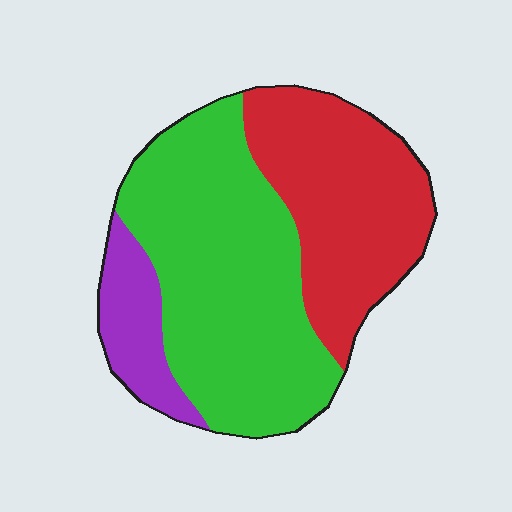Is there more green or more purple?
Green.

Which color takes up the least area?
Purple, at roughly 10%.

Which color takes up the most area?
Green, at roughly 50%.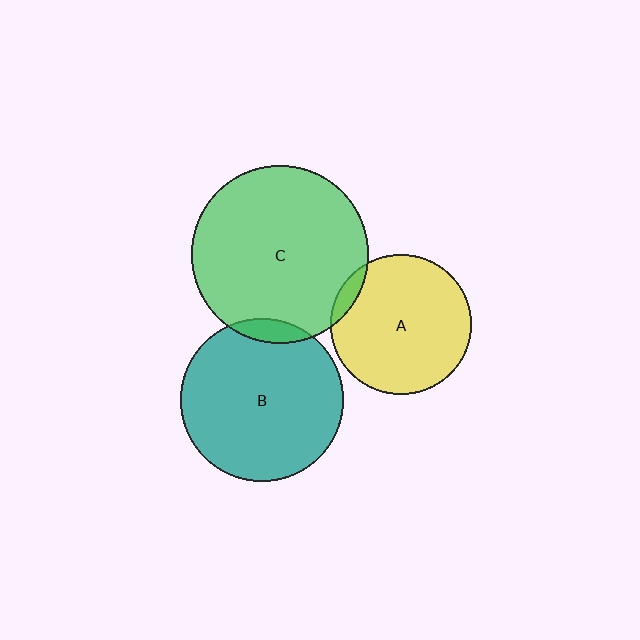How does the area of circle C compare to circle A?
Approximately 1.6 times.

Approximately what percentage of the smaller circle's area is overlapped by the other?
Approximately 5%.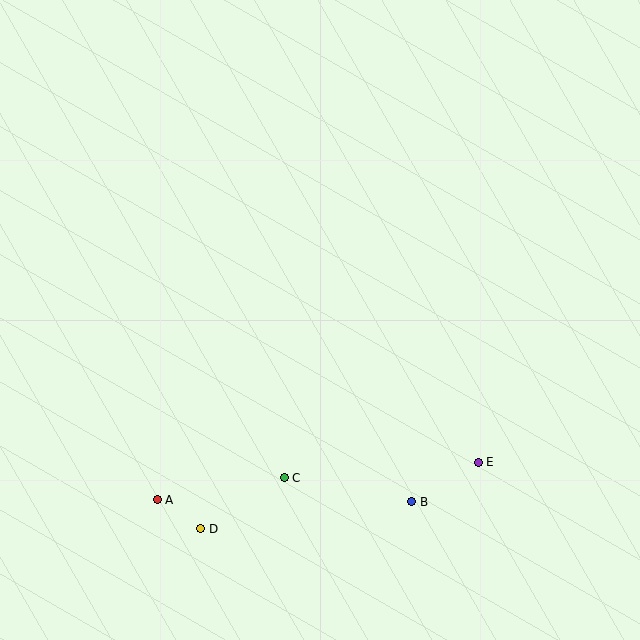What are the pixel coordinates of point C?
Point C is at (284, 478).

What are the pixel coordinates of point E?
Point E is at (478, 462).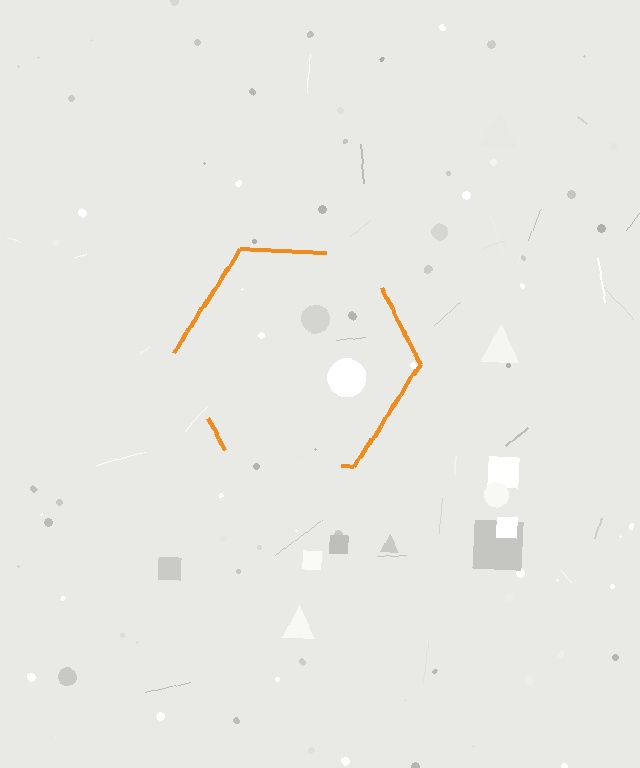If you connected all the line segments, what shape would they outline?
They would outline a hexagon.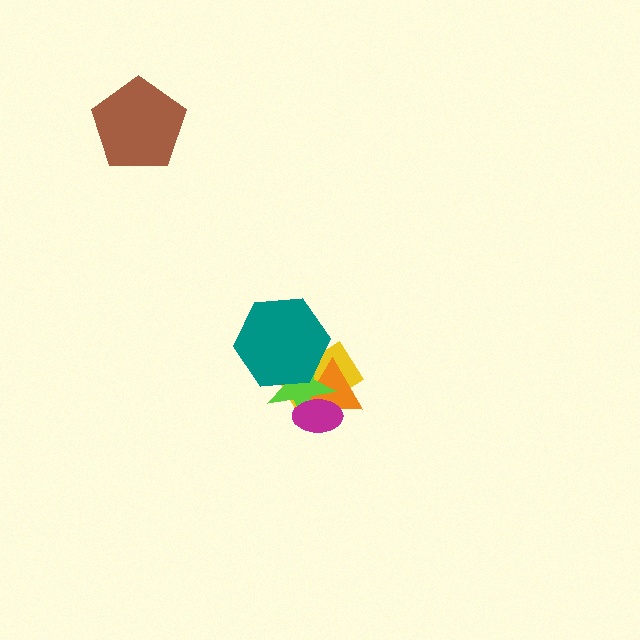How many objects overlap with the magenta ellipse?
3 objects overlap with the magenta ellipse.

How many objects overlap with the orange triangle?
4 objects overlap with the orange triangle.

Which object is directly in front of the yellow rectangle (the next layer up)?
The orange triangle is directly in front of the yellow rectangle.